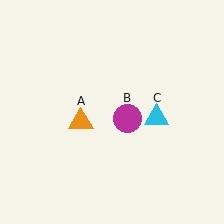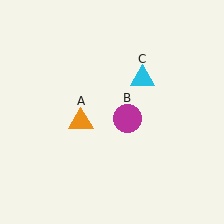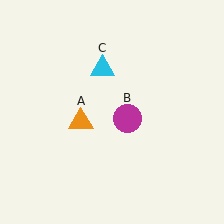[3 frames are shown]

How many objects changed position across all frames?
1 object changed position: cyan triangle (object C).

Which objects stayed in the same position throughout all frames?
Orange triangle (object A) and magenta circle (object B) remained stationary.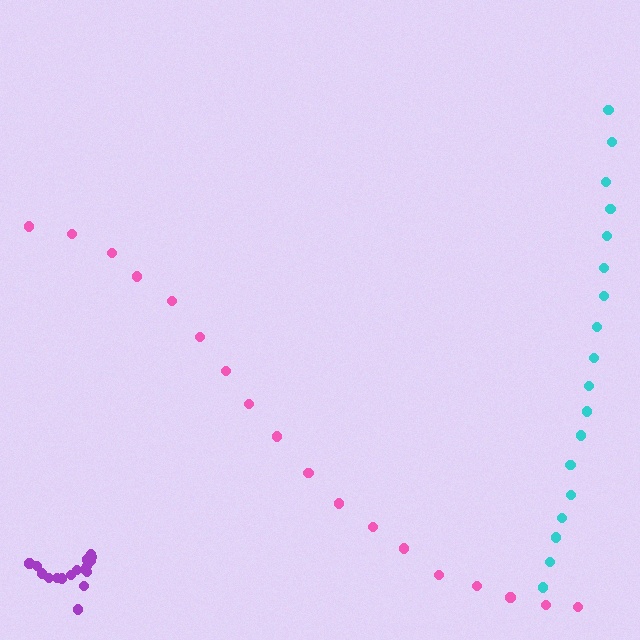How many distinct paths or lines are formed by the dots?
There are 3 distinct paths.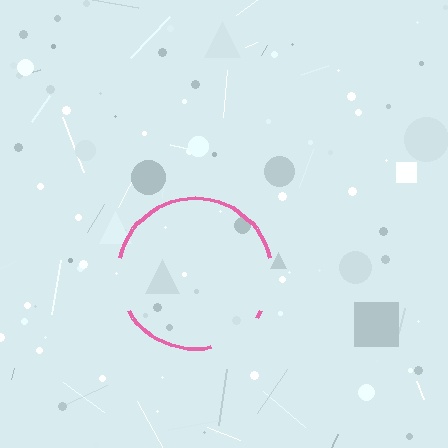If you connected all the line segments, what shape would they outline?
They would outline a circle.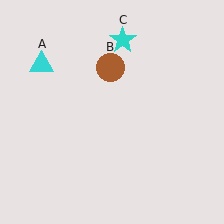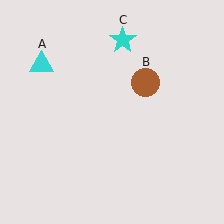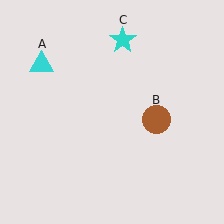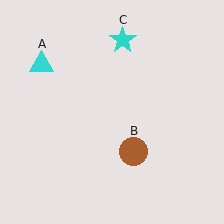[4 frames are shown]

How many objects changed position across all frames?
1 object changed position: brown circle (object B).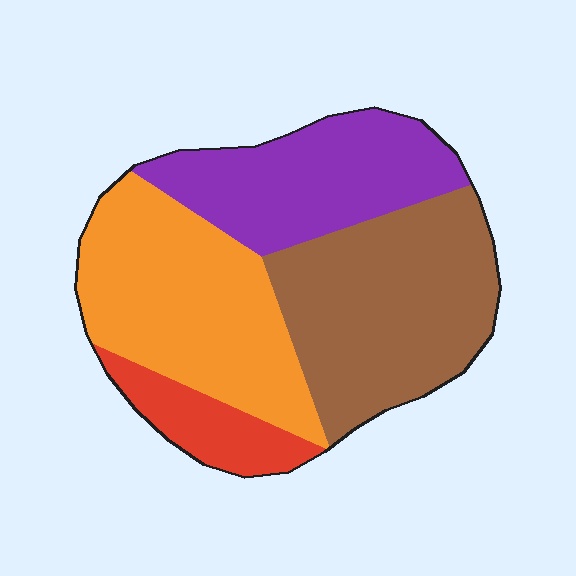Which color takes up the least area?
Red, at roughly 10%.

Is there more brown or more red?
Brown.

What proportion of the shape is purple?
Purple covers about 25% of the shape.